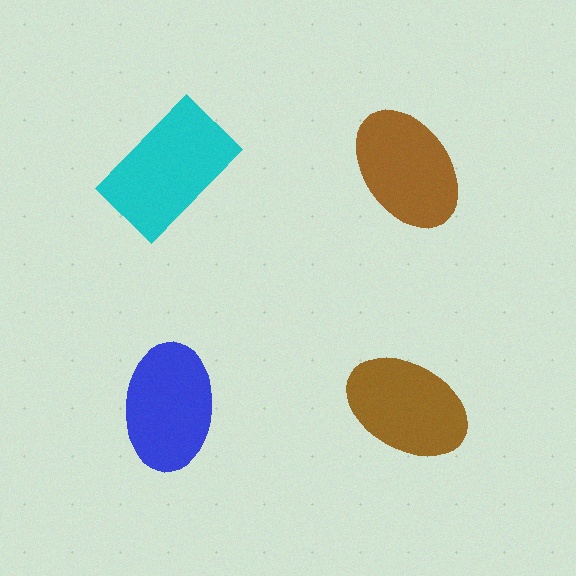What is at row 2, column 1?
A blue ellipse.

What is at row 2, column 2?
A brown ellipse.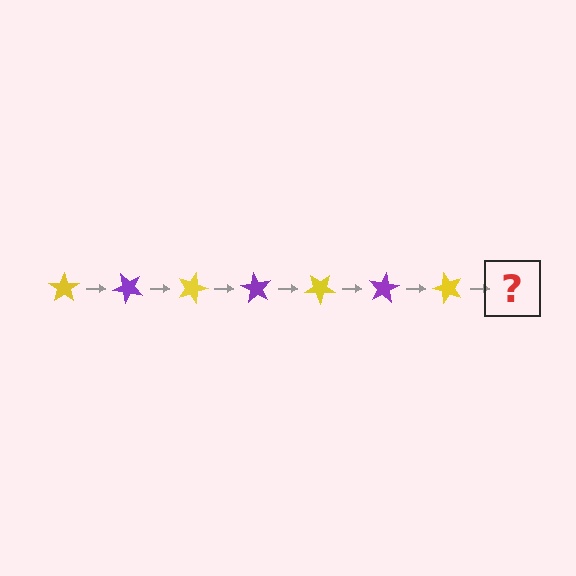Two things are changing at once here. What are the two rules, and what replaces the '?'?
The two rules are that it rotates 45 degrees each step and the color cycles through yellow and purple. The '?' should be a purple star, rotated 315 degrees from the start.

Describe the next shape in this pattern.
It should be a purple star, rotated 315 degrees from the start.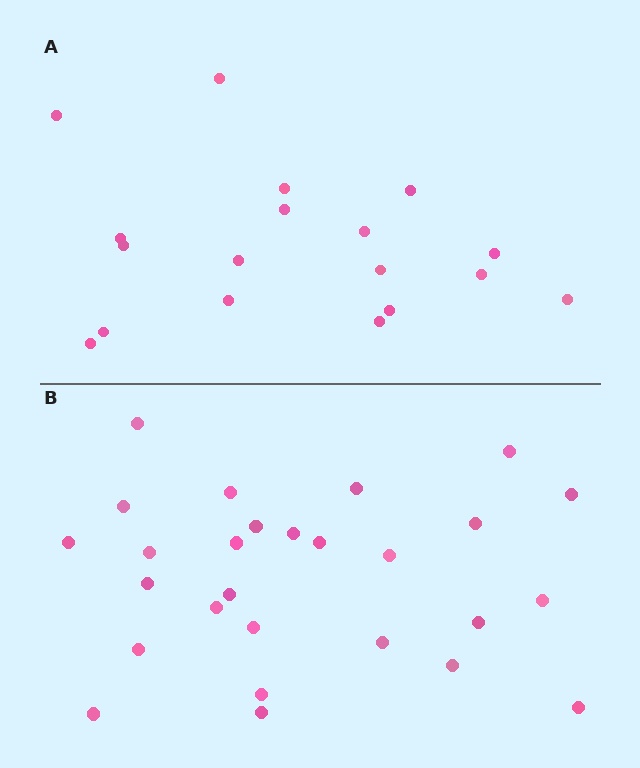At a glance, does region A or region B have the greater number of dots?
Region B (the bottom region) has more dots.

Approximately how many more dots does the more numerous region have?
Region B has roughly 8 or so more dots than region A.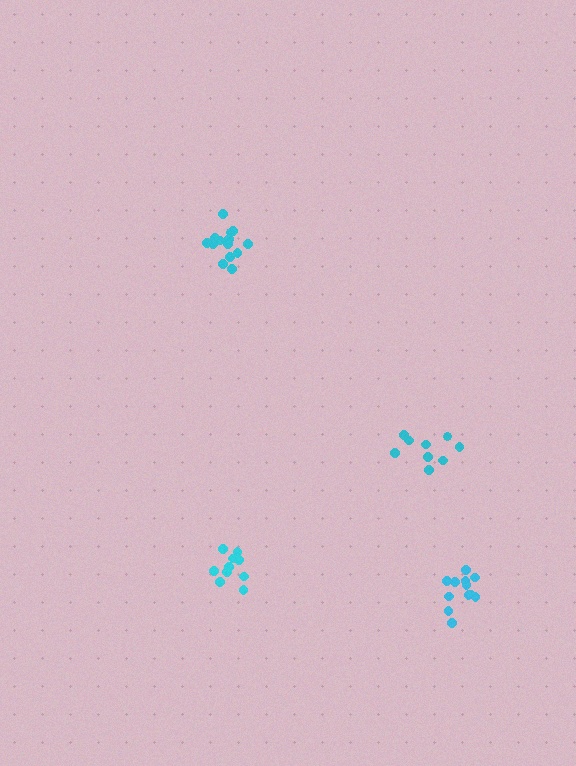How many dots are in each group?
Group 1: 14 dots, Group 2: 12 dots, Group 3: 9 dots, Group 4: 10 dots (45 total).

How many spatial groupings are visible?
There are 4 spatial groupings.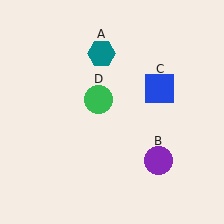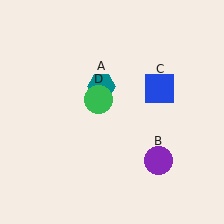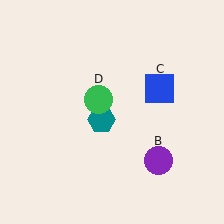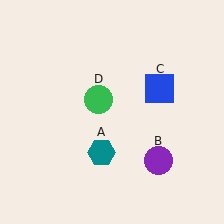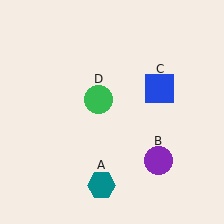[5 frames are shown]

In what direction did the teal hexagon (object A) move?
The teal hexagon (object A) moved down.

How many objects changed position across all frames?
1 object changed position: teal hexagon (object A).